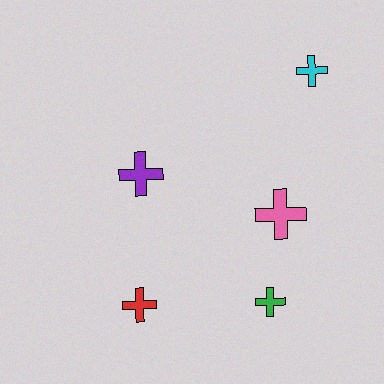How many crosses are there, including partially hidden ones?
There are 5 crosses.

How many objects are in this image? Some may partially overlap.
There are 5 objects.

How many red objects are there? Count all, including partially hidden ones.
There is 1 red object.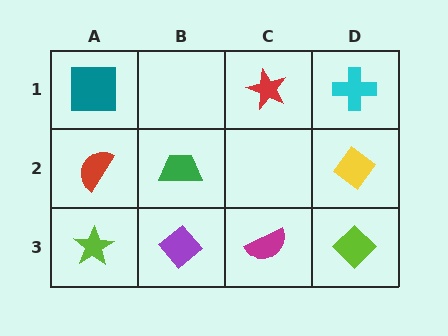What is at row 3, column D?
A lime diamond.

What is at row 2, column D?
A yellow diamond.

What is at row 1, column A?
A teal square.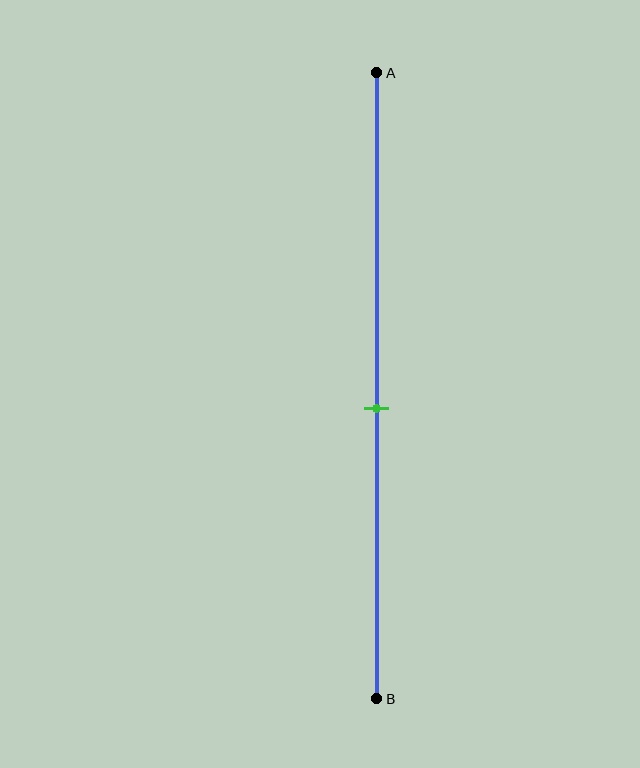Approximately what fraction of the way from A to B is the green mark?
The green mark is approximately 55% of the way from A to B.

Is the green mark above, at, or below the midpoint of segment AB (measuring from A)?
The green mark is below the midpoint of segment AB.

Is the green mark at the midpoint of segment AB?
No, the mark is at about 55% from A, not at the 50% midpoint.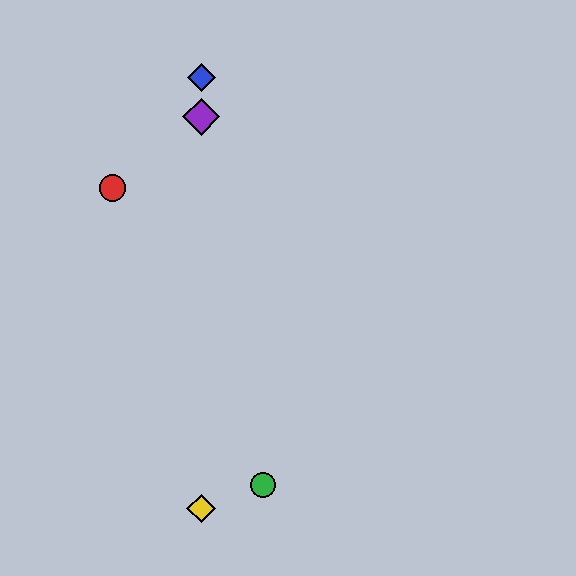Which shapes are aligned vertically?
The blue diamond, the yellow diamond, the purple diamond are aligned vertically.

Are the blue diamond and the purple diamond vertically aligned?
Yes, both are at x≈201.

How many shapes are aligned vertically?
3 shapes (the blue diamond, the yellow diamond, the purple diamond) are aligned vertically.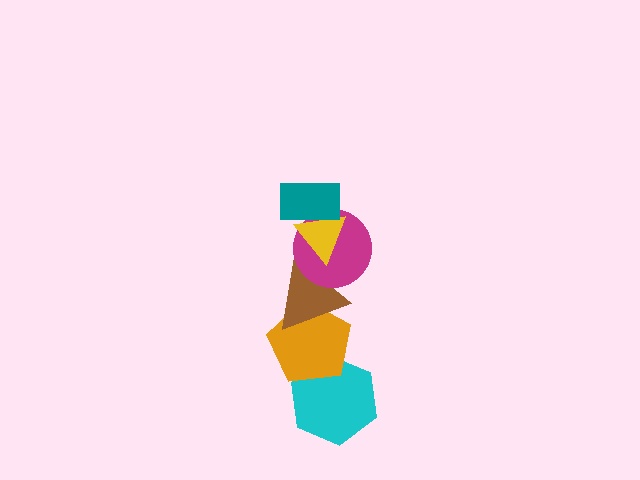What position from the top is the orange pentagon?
The orange pentagon is 5th from the top.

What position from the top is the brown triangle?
The brown triangle is 4th from the top.